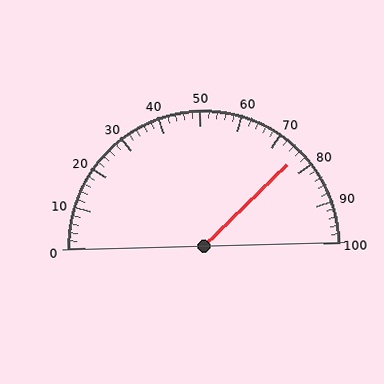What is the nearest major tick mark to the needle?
The nearest major tick mark is 80.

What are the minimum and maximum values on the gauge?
The gauge ranges from 0 to 100.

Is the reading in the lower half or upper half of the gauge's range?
The reading is in the upper half of the range (0 to 100).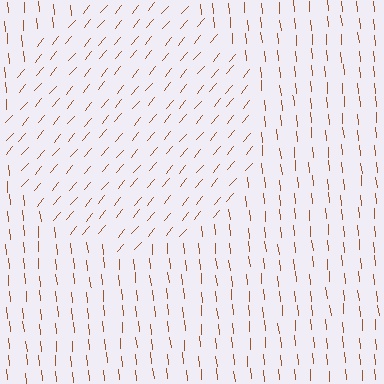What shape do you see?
I see a circle.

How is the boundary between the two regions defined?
The boundary is defined purely by a change in line orientation (approximately 45 degrees difference). All lines are the same color and thickness.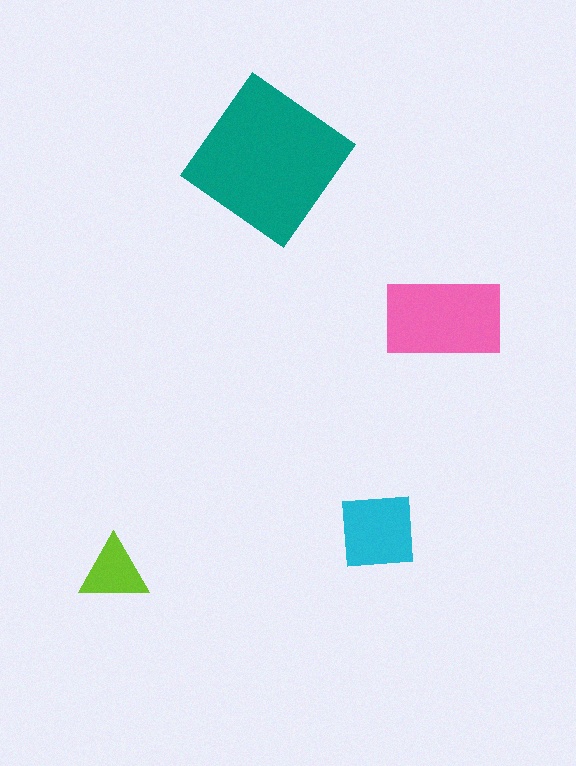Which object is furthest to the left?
The lime triangle is leftmost.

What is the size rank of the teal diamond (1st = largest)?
1st.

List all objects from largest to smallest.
The teal diamond, the pink rectangle, the cyan square, the lime triangle.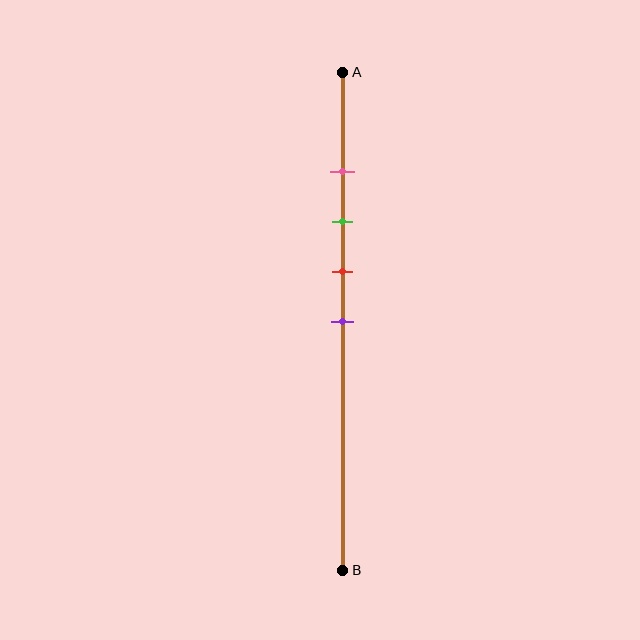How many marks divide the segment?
There are 4 marks dividing the segment.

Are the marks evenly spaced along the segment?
Yes, the marks are approximately evenly spaced.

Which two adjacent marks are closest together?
The pink and green marks are the closest adjacent pair.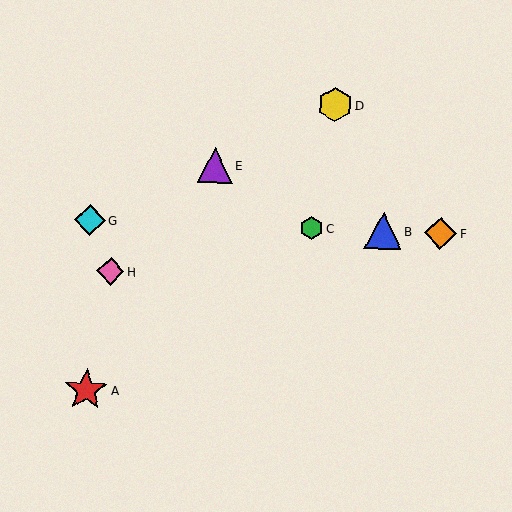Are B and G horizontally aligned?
Yes, both are at y≈231.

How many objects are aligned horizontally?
4 objects (B, C, F, G) are aligned horizontally.